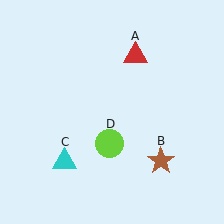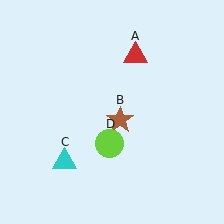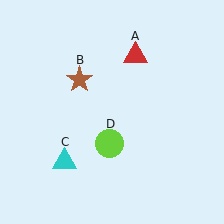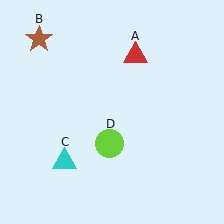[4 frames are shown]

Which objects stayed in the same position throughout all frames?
Red triangle (object A) and cyan triangle (object C) and lime circle (object D) remained stationary.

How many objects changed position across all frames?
1 object changed position: brown star (object B).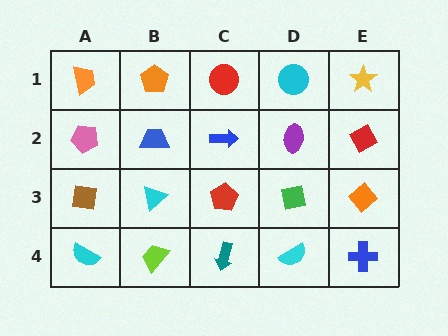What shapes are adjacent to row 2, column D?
A cyan circle (row 1, column D), a green square (row 3, column D), a blue arrow (row 2, column C), a red diamond (row 2, column E).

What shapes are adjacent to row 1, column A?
A pink pentagon (row 2, column A), an orange pentagon (row 1, column B).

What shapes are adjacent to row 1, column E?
A red diamond (row 2, column E), a cyan circle (row 1, column D).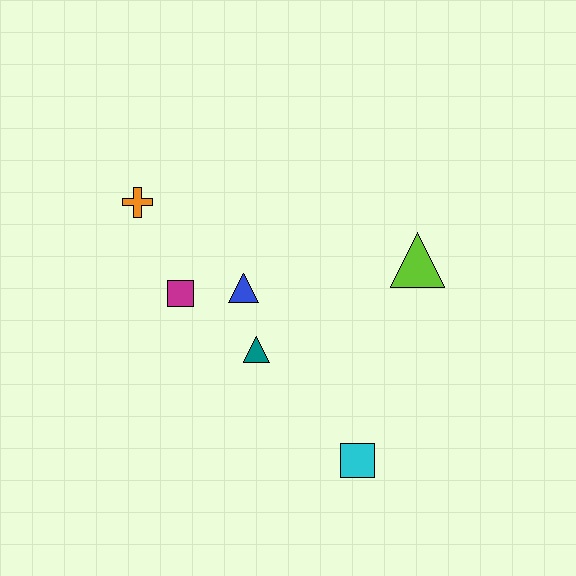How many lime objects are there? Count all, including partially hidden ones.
There is 1 lime object.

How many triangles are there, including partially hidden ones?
There are 3 triangles.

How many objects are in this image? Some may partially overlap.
There are 6 objects.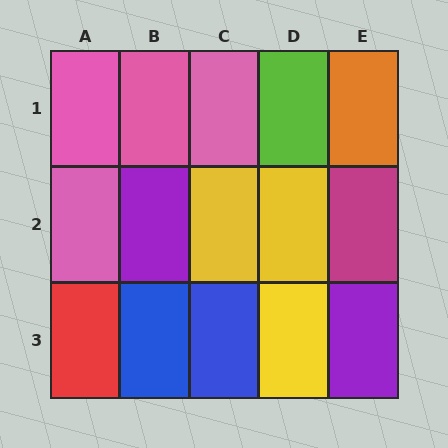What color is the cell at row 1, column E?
Orange.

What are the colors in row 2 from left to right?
Pink, purple, yellow, yellow, magenta.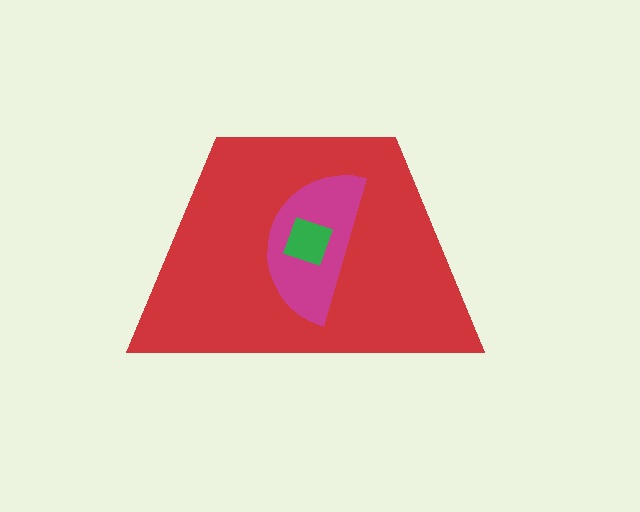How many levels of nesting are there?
3.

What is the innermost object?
The green square.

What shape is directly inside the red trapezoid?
The magenta semicircle.